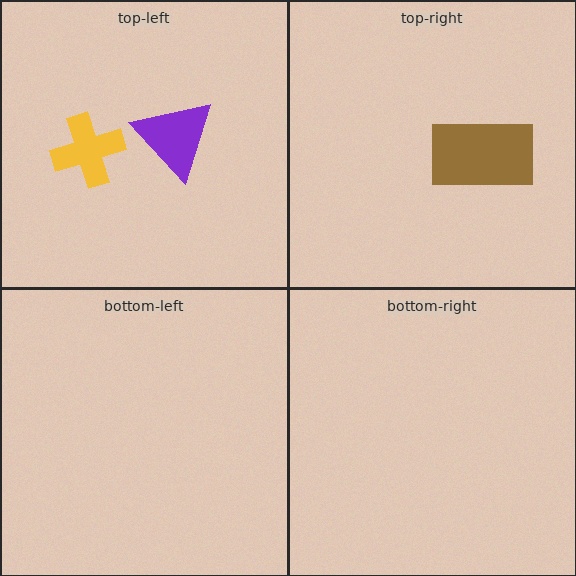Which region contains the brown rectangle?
The top-right region.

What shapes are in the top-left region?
The yellow cross, the purple triangle.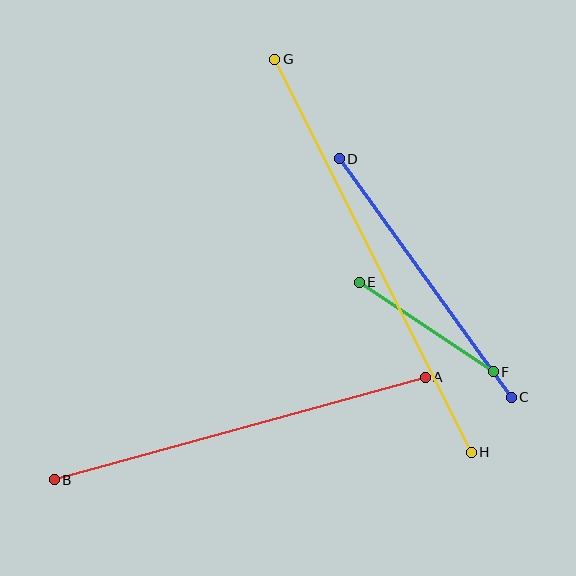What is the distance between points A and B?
The distance is approximately 385 pixels.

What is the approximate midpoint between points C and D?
The midpoint is at approximately (425, 278) pixels.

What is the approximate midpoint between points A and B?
The midpoint is at approximately (240, 428) pixels.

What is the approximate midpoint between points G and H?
The midpoint is at approximately (373, 256) pixels.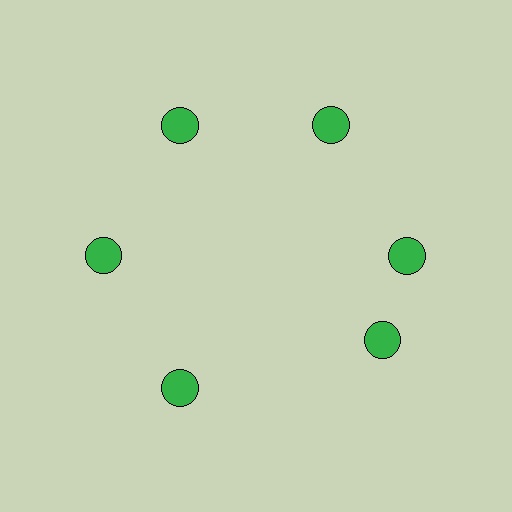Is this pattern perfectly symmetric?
No. The 6 green circles are arranged in a ring, but one element near the 5 o'clock position is rotated out of alignment along the ring, breaking the 6-fold rotational symmetry.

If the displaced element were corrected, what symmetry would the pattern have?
It would have 6-fold rotational symmetry — the pattern would map onto itself every 60 degrees.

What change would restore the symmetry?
The symmetry would be restored by rotating it back into even spacing with its neighbors so that all 6 circles sit at equal angles and equal distance from the center.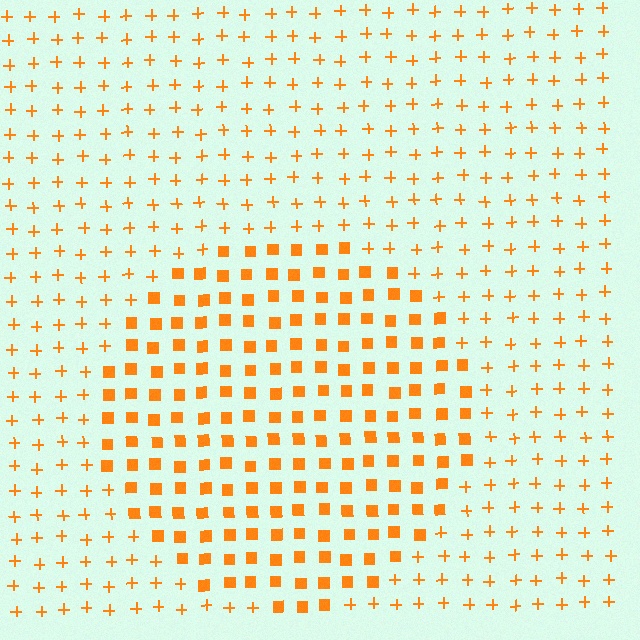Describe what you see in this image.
The image is filled with small orange elements arranged in a uniform grid. A circle-shaped region contains squares, while the surrounding area contains plus signs. The boundary is defined purely by the change in element shape.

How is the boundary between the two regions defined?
The boundary is defined by a change in element shape: squares inside vs. plus signs outside. All elements share the same color and spacing.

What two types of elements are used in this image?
The image uses squares inside the circle region and plus signs outside it.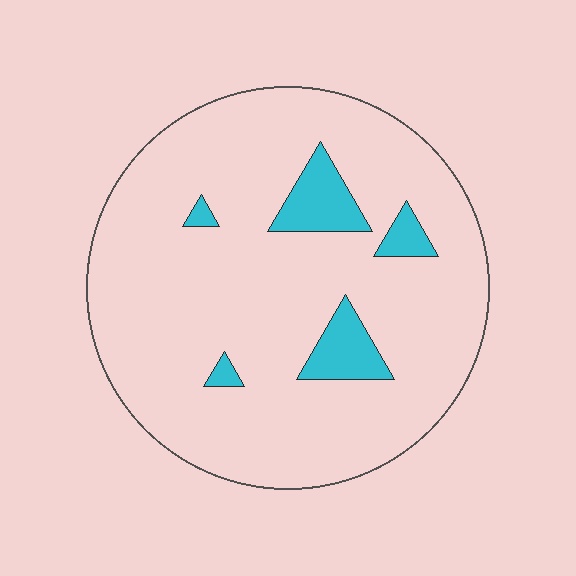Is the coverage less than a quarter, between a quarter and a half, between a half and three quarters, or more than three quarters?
Less than a quarter.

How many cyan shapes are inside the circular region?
5.